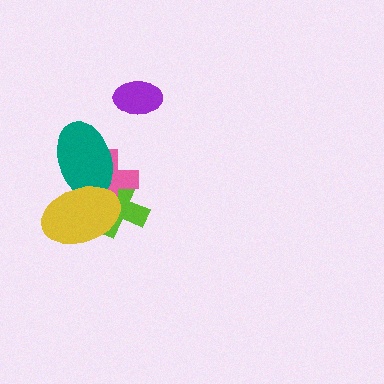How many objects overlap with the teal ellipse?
3 objects overlap with the teal ellipse.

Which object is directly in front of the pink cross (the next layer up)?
The teal ellipse is directly in front of the pink cross.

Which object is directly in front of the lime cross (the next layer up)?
The pink cross is directly in front of the lime cross.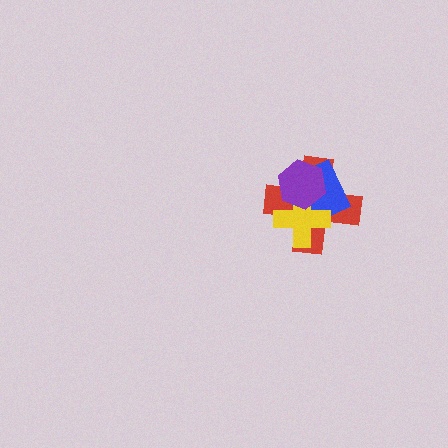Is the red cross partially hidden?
Yes, it is partially covered by another shape.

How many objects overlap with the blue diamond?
3 objects overlap with the blue diamond.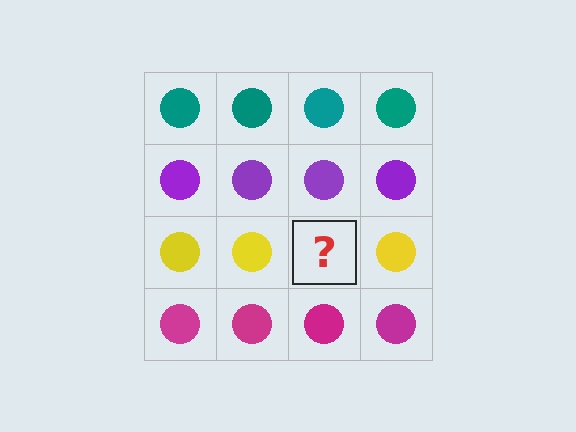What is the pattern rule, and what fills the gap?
The rule is that each row has a consistent color. The gap should be filled with a yellow circle.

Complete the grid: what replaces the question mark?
The question mark should be replaced with a yellow circle.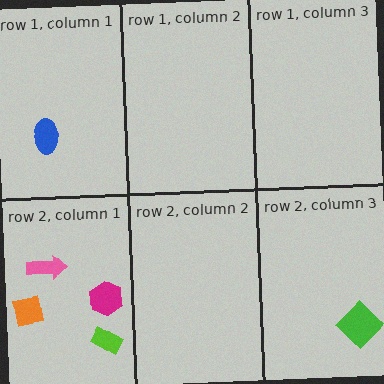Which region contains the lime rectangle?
The row 2, column 1 region.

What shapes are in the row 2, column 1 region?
The pink arrow, the lime rectangle, the orange square, the magenta hexagon.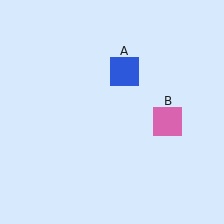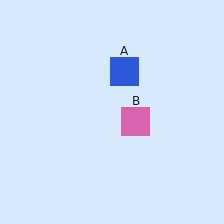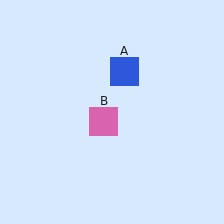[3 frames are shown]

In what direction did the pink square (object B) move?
The pink square (object B) moved left.